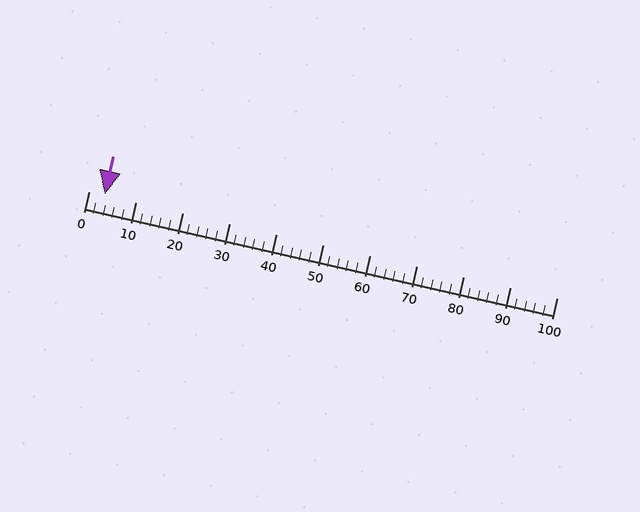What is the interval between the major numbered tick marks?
The major tick marks are spaced 10 units apart.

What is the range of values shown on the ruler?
The ruler shows values from 0 to 100.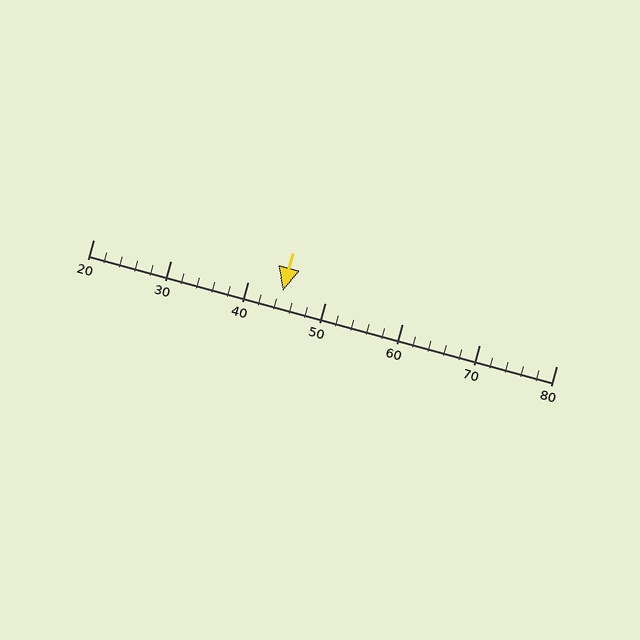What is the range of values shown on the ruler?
The ruler shows values from 20 to 80.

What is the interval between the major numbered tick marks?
The major tick marks are spaced 10 units apart.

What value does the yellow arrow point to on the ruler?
The yellow arrow points to approximately 45.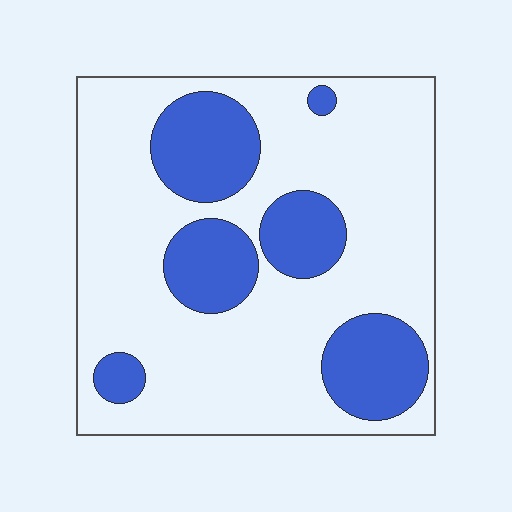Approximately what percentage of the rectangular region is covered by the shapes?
Approximately 25%.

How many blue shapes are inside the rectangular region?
6.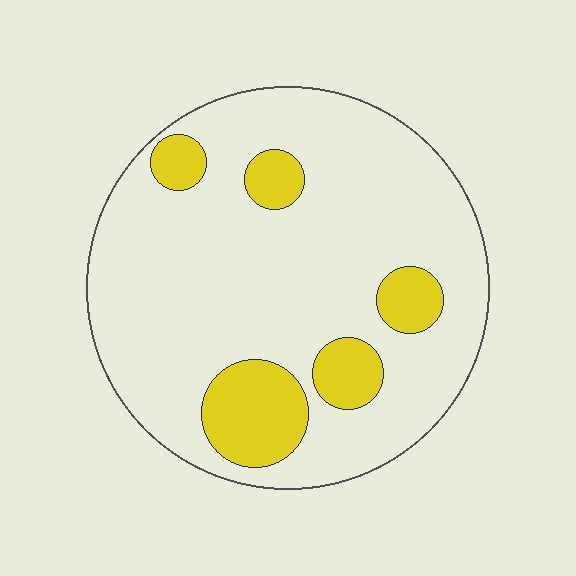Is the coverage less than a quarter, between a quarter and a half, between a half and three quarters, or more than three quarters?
Less than a quarter.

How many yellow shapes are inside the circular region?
5.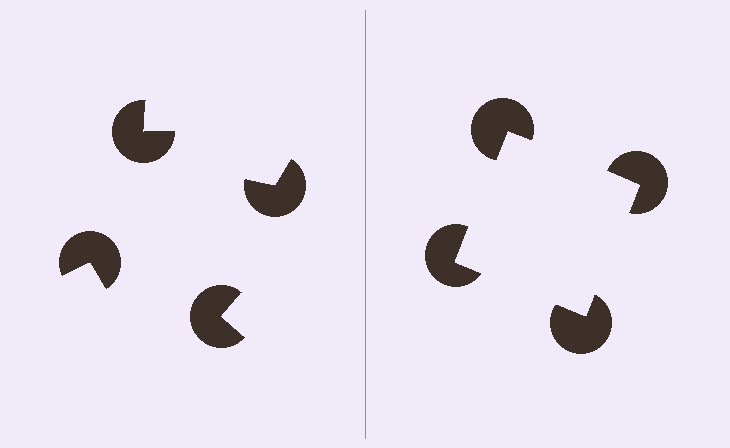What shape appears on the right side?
An illusory square.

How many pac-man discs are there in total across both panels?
8 — 4 on each side.